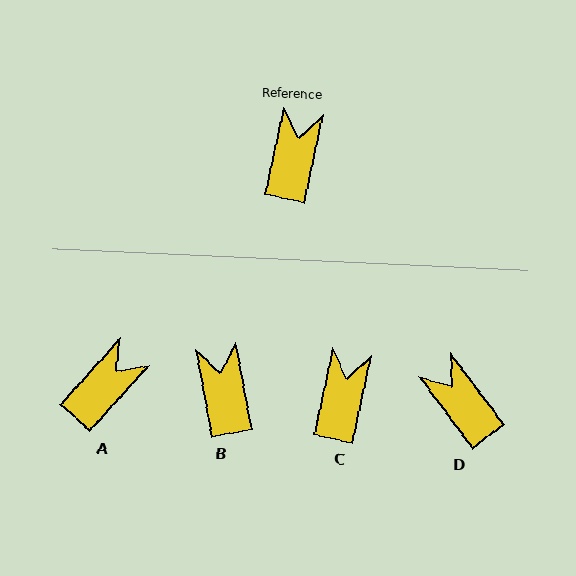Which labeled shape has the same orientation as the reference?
C.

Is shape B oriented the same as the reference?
No, it is off by about 23 degrees.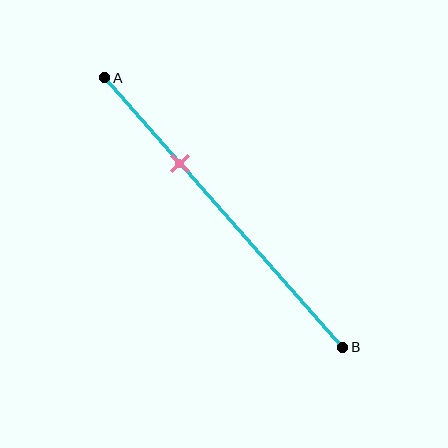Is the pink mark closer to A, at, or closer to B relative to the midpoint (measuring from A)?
The pink mark is closer to point A than the midpoint of segment AB.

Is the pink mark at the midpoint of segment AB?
No, the mark is at about 30% from A, not at the 50% midpoint.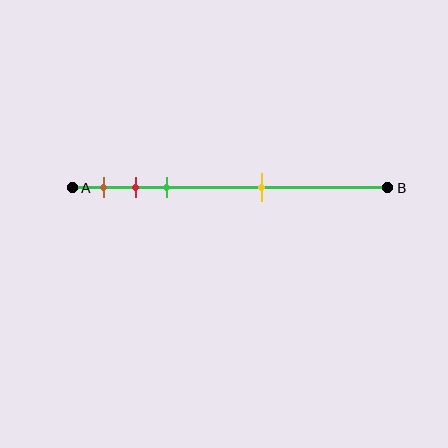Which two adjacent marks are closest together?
The red and green marks are the closest adjacent pair.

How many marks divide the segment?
There are 4 marks dividing the segment.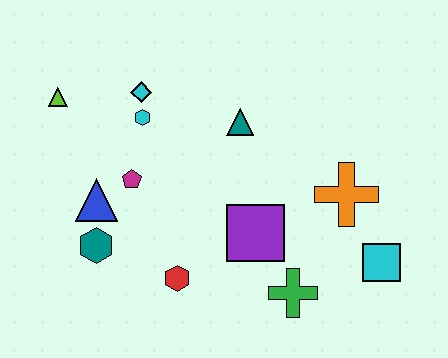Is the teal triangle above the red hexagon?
Yes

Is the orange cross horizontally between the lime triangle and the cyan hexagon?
No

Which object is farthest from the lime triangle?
The cyan square is farthest from the lime triangle.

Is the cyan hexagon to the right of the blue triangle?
Yes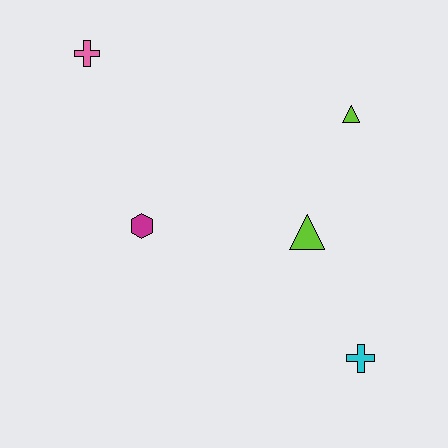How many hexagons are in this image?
There is 1 hexagon.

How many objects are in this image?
There are 5 objects.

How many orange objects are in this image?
There are no orange objects.